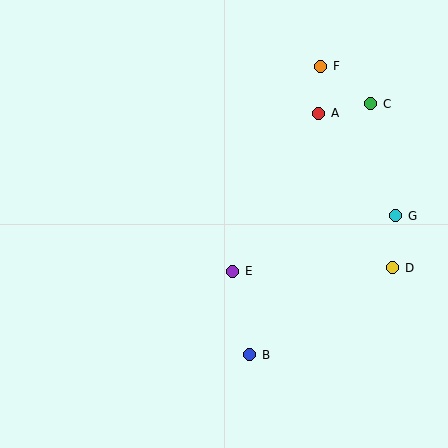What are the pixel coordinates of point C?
Point C is at (371, 104).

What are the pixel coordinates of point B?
Point B is at (250, 355).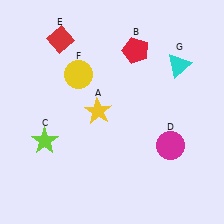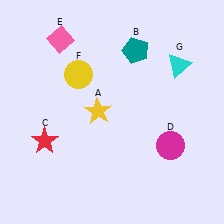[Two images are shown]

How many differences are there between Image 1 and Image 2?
There are 3 differences between the two images.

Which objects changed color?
B changed from red to teal. C changed from lime to red. E changed from red to pink.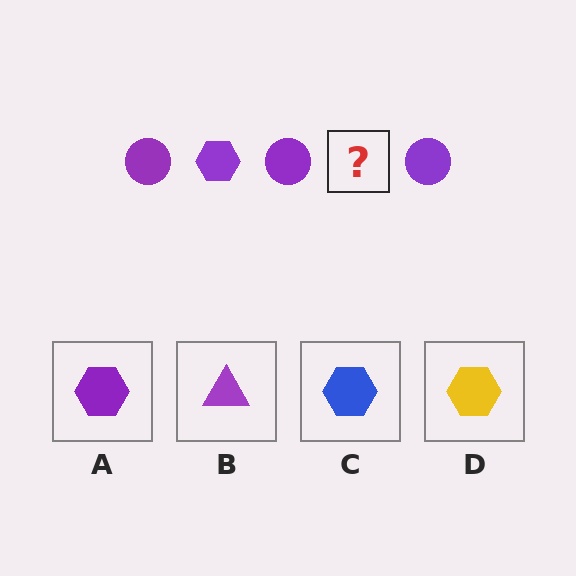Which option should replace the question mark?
Option A.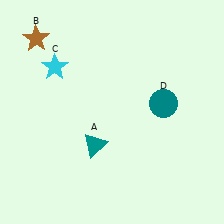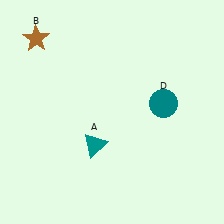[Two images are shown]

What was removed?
The cyan star (C) was removed in Image 2.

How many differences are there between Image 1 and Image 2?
There is 1 difference between the two images.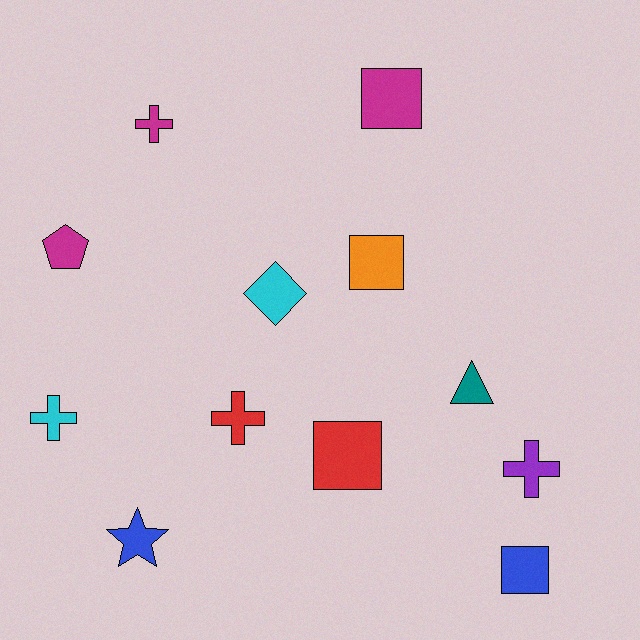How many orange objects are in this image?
There is 1 orange object.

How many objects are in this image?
There are 12 objects.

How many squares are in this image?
There are 4 squares.